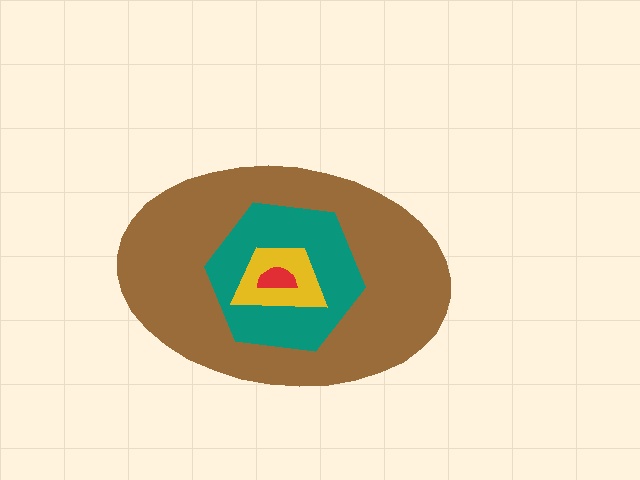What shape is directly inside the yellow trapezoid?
The red semicircle.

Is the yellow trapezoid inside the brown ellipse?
Yes.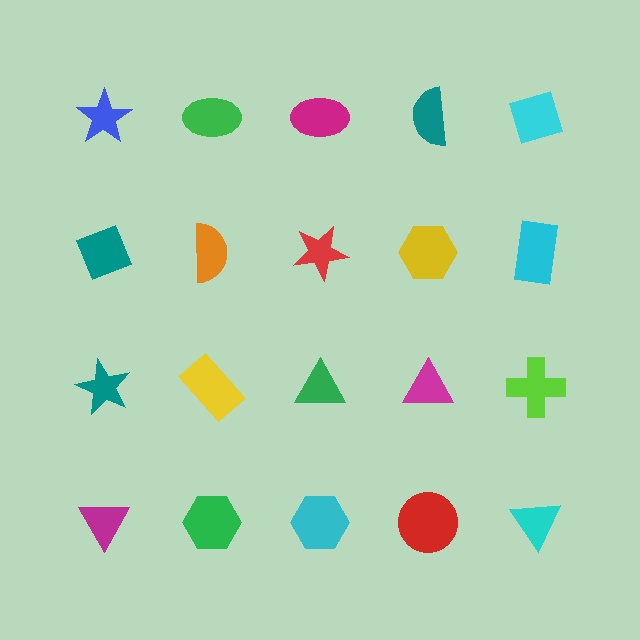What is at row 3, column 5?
A lime cross.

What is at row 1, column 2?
A green ellipse.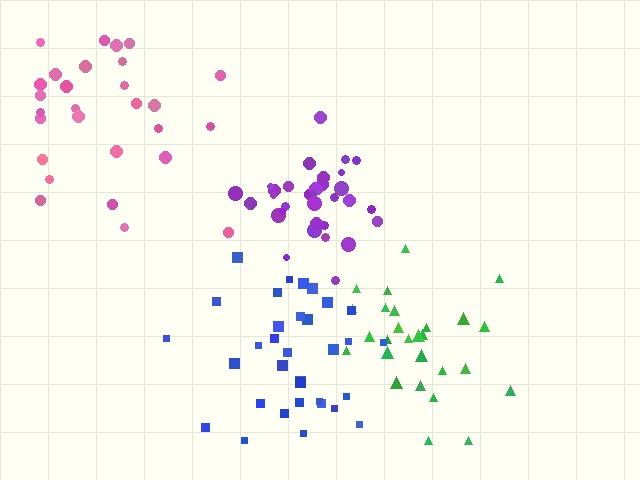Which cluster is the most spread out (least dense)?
Pink.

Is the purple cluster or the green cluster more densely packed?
Purple.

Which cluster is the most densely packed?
Purple.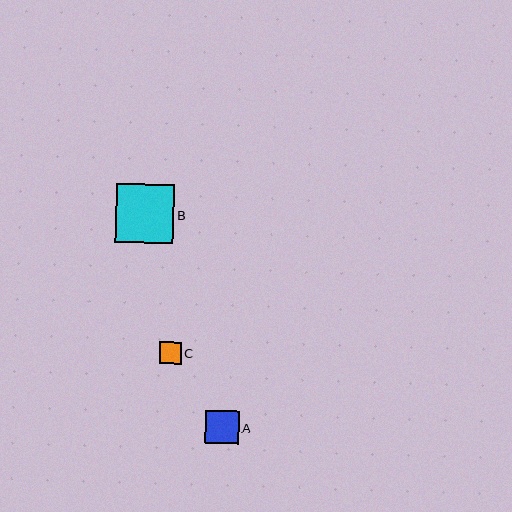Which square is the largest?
Square B is the largest with a size of approximately 59 pixels.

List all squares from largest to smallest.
From largest to smallest: B, A, C.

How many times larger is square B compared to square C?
Square B is approximately 2.7 times the size of square C.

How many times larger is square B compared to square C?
Square B is approximately 2.7 times the size of square C.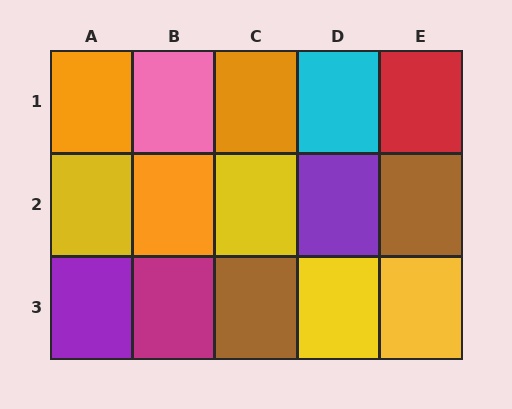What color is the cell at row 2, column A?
Yellow.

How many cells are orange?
3 cells are orange.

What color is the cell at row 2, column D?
Purple.